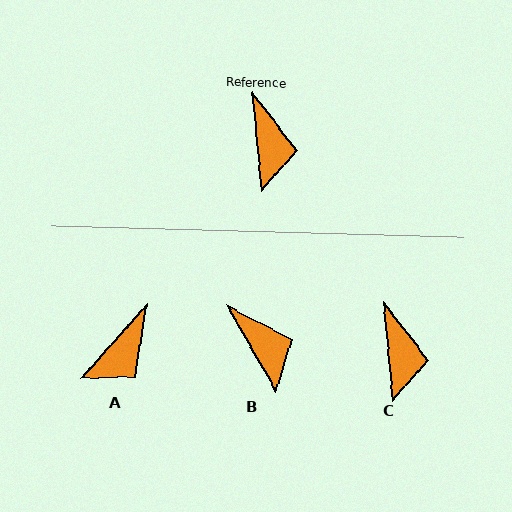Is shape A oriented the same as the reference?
No, it is off by about 47 degrees.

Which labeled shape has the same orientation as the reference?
C.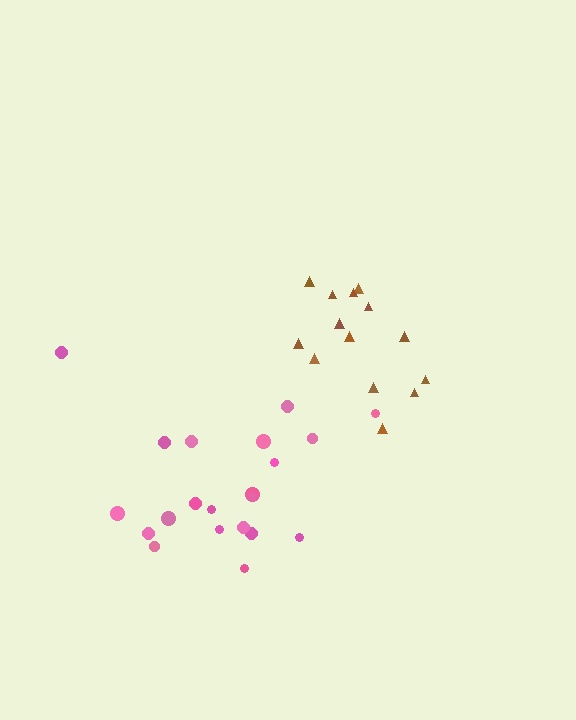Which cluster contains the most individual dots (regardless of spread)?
Pink (21).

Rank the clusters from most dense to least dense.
brown, pink.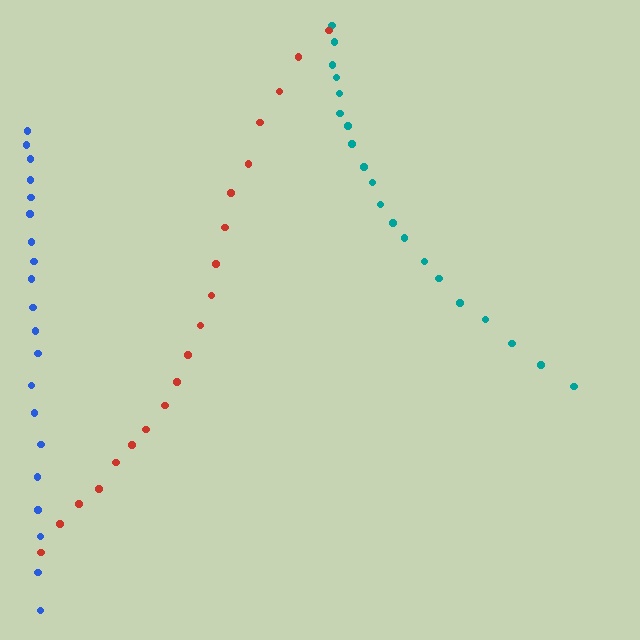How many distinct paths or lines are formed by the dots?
There are 3 distinct paths.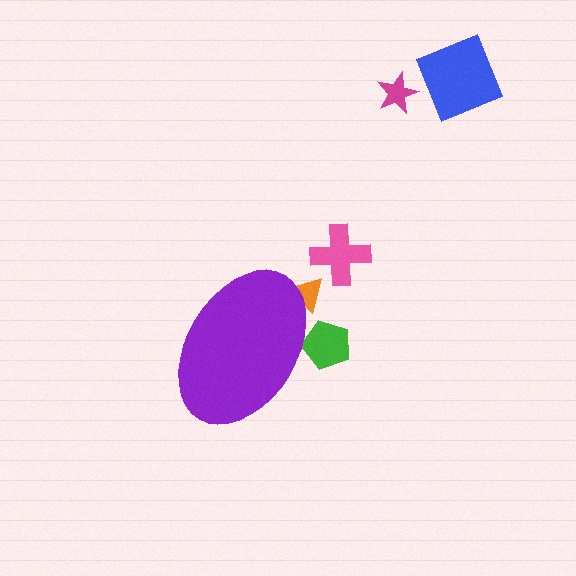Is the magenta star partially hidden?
No, the magenta star is fully visible.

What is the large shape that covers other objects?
A purple ellipse.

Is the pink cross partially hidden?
No, the pink cross is fully visible.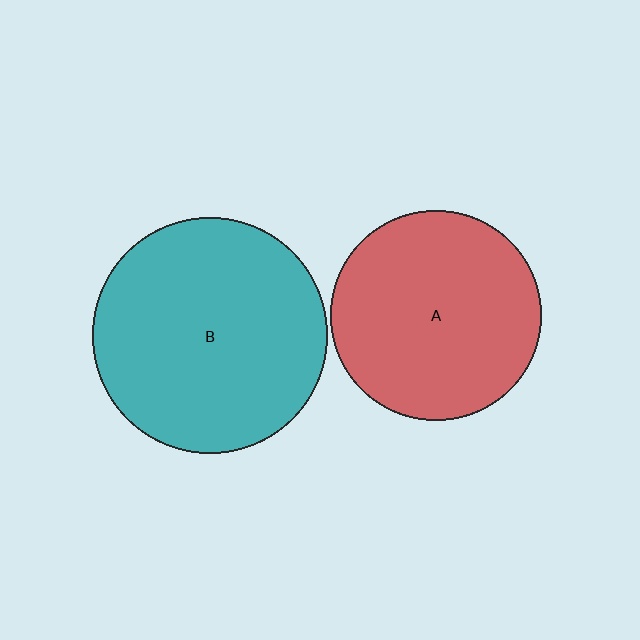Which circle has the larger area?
Circle B (teal).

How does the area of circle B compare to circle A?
Approximately 1.3 times.